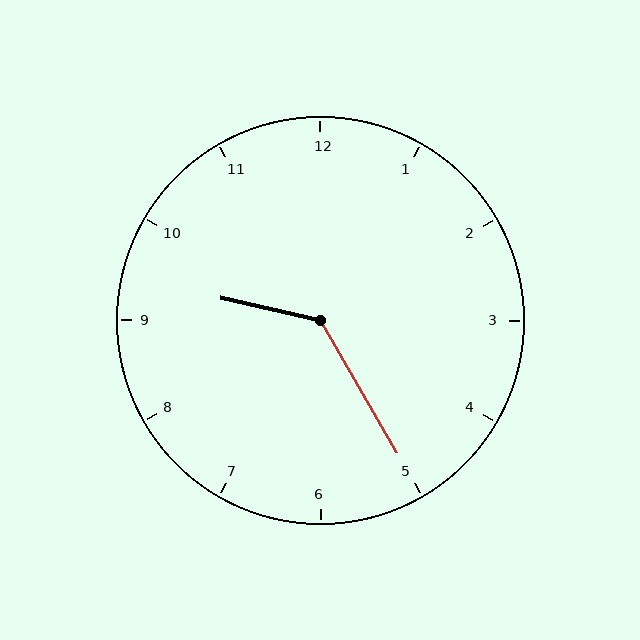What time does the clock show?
9:25.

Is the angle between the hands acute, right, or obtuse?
It is obtuse.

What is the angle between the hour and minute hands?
Approximately 132 degrees.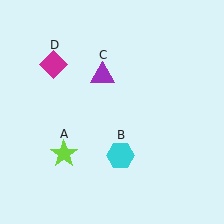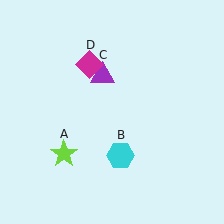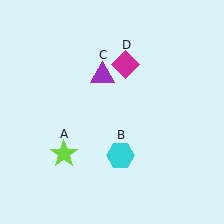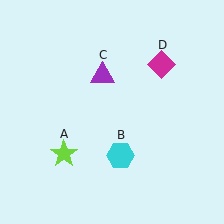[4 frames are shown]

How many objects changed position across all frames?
1 object changed position: magenta diamond (object D).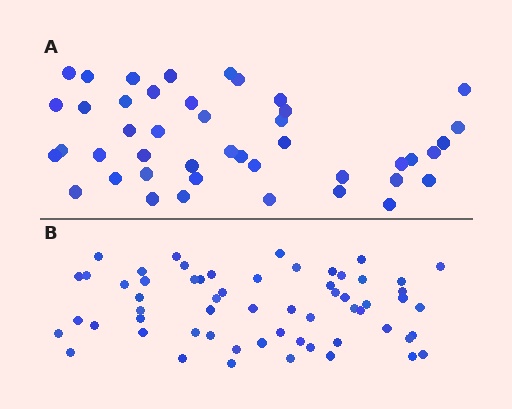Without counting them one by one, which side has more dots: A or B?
Region B (the bottom region) has more dots.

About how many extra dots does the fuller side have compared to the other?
Region B has approximately 15 more dots than region A.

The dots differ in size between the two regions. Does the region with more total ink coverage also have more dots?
No. Region A has more total ink coverage because its dots are larger, but region B actually contains more individual dots. Total area can be misleading — the number of items is what matters here.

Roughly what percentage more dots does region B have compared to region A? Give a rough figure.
About 35% more.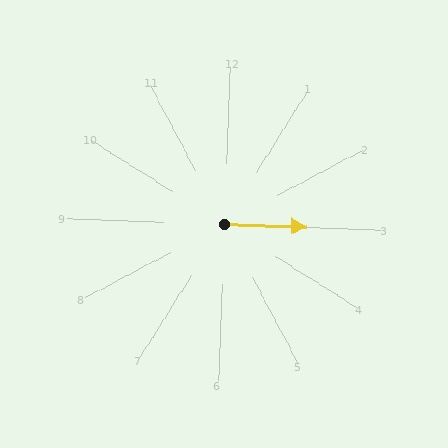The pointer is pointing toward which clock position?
Roughly 3 o'clock.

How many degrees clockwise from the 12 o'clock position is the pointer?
Approximately 89 degrees.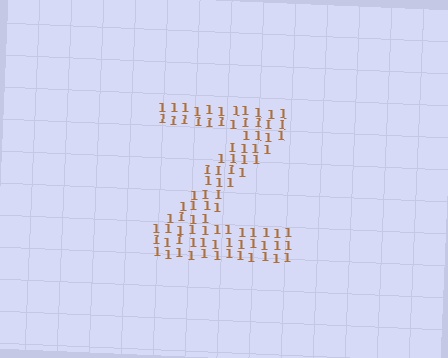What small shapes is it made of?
It is made of small digit 1's.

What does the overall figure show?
The overall figure shows the letter Z.